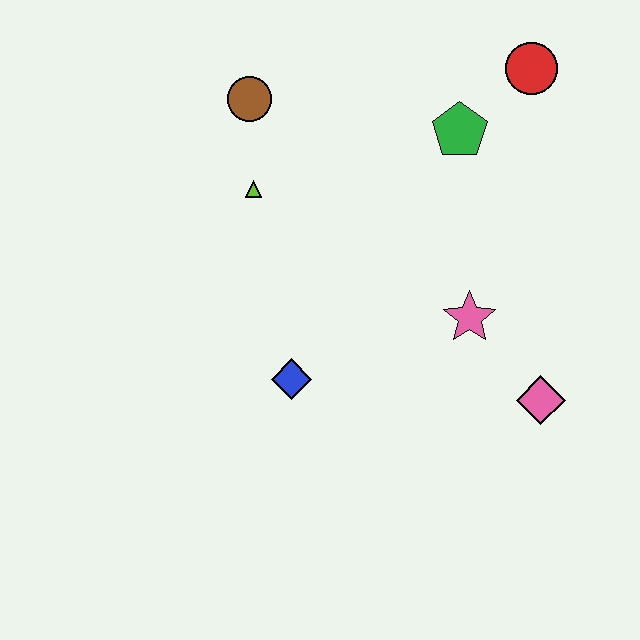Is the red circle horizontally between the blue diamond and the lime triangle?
No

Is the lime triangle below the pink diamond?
No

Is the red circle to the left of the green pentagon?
No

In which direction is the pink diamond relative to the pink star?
The pink diamond is below the pink star.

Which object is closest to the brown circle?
The lime triangle is closest to the brown circle.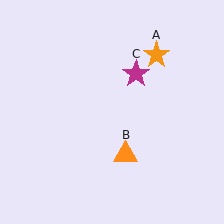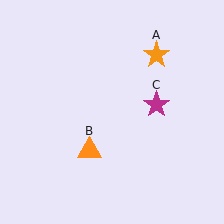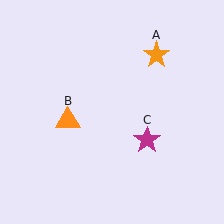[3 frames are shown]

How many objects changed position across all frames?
2 objects changed position: orange triangle (object B), magenta star (object C).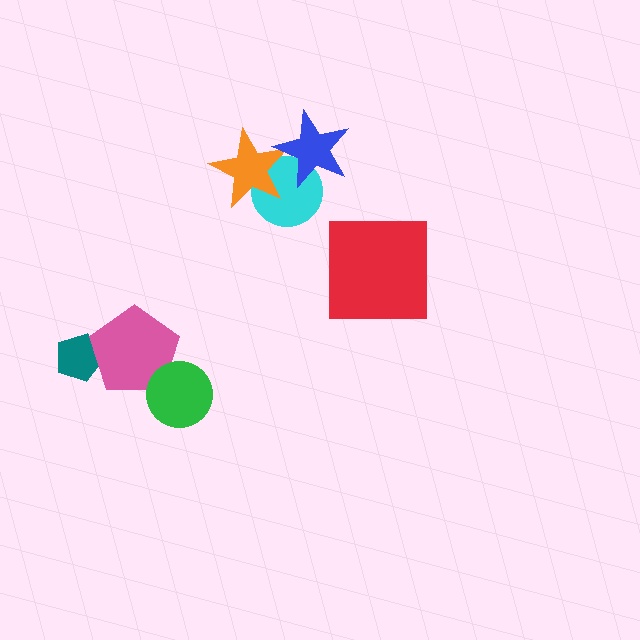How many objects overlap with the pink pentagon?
2 objects overlap with the pink pentagon.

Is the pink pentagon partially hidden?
Yes, it is partially covered by another shape.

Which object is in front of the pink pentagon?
The green circle is in front of the pink pentagon.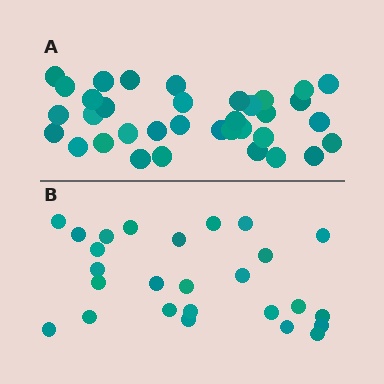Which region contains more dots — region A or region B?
Region A (the top region) has more dots.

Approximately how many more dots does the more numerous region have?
Region A has roughly 8 or so more dots than region B.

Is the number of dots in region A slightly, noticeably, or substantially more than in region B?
Region A has noticeably more, but not dramatically so. The ratio is roughly 1.3 to 1.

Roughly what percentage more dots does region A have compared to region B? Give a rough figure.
About 35% more.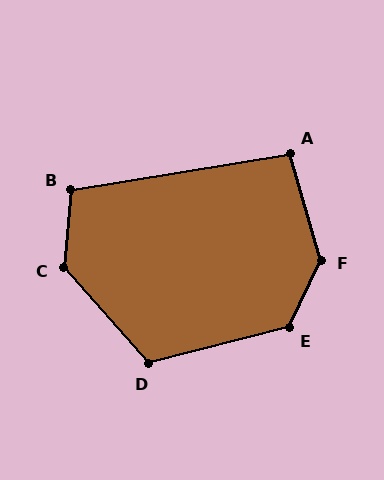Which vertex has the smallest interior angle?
A, at approximately 97 degrees.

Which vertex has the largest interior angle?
F, at approximately 139 degrees.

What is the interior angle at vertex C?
Approximately 133 degrees (obtuse).